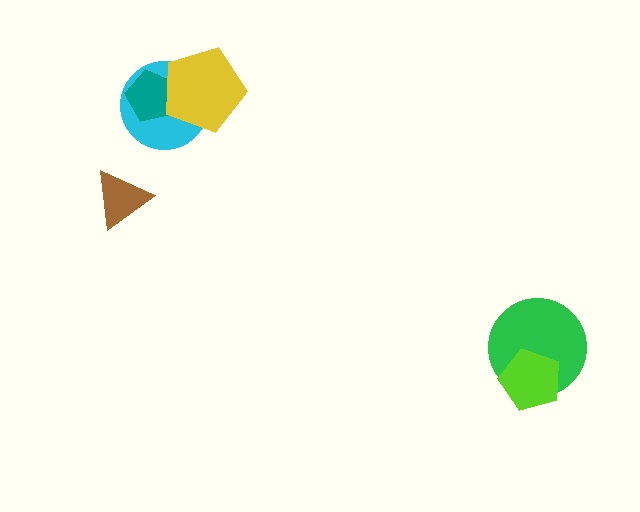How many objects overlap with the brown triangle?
0 objects overlap with the brown triangle.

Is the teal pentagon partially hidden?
Yes, it is partially covered by another shape.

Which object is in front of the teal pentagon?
The yellow pentagon is in front of the teal pentagon.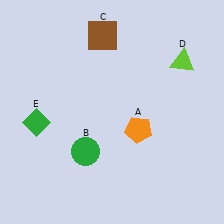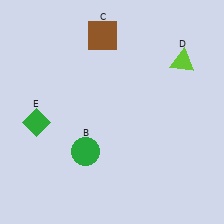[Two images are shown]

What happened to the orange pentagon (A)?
The orange pentagon (A) was removed in Image 2. It was in the bottom-right area of Image 1.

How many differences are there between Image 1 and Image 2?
There is 1 difference between the two images.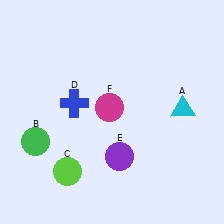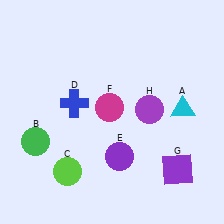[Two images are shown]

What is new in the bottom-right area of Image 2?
A purple square (G) was added in the bottom-right area of Image 2.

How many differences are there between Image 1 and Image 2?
There are 2 differences between the two images.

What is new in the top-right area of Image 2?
A purple circle (H) was added in the top-right area of Image 2.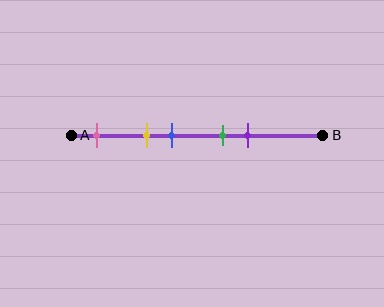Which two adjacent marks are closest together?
The green and purple marks are the closest adjacent pair.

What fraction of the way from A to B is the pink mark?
The pink mark is approximately 10% (0.1) of the way from A to B.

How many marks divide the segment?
There are 5 marks dividing the segment.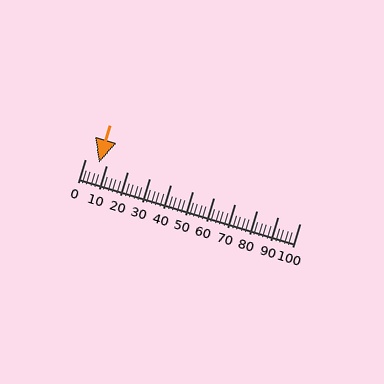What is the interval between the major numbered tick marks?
The major tick marks are spaced 10 units apart.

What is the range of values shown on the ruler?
The ruler shows values from 0 to 100.